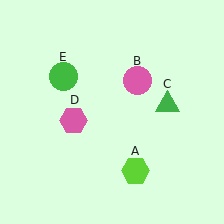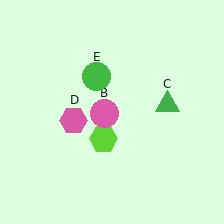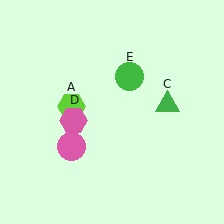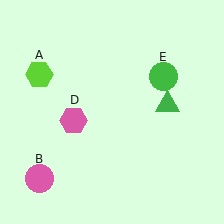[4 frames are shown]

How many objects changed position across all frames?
3 objects changed position: lime hexagon (object A), pink circle (object B), green circle (object E).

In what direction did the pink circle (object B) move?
The pink circle (object B) moved down and to the left.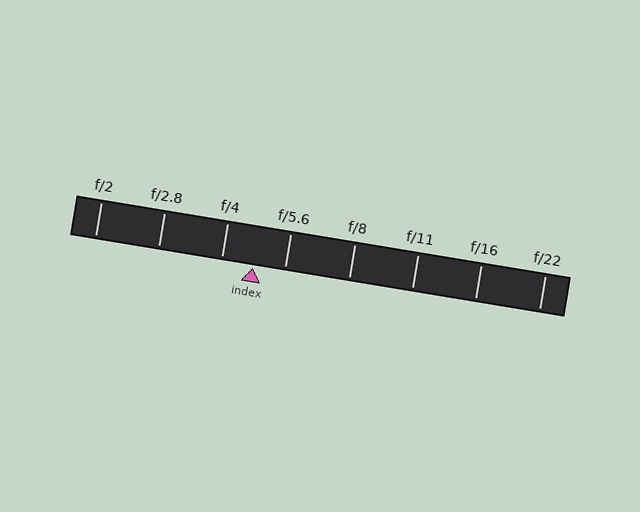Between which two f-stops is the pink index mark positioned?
The index mark is between f/4 and f/5.6.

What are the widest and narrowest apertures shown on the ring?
The widest aperture shown is f/2 and the narrowest is f/22.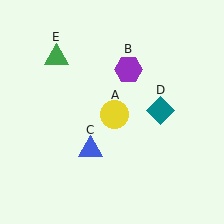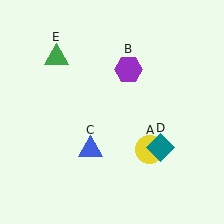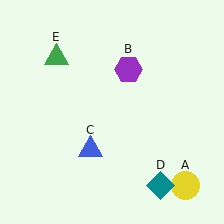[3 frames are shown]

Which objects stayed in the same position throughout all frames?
Purple hexagon (object B) and blue triangle (object C) and green triangle (object E) remained stationary.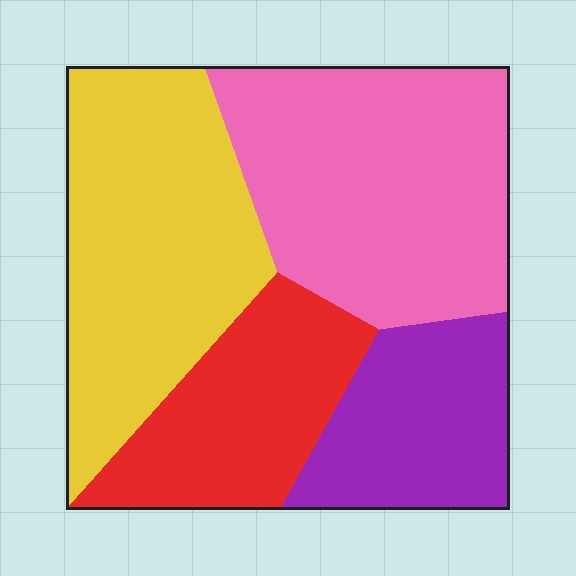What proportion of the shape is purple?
Purple takes up about one sixth (1/6) of the shape.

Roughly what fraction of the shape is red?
Red takes up less than a quarter of the shape.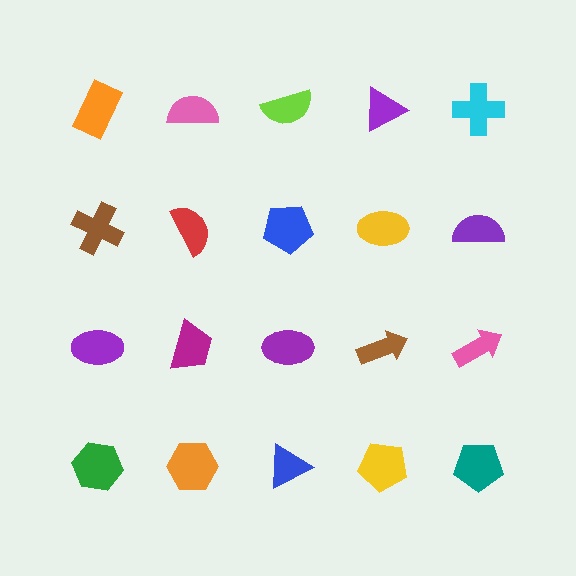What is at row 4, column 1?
A green hexagon.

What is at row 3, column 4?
A brown arrow.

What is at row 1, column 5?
A cyan cross.